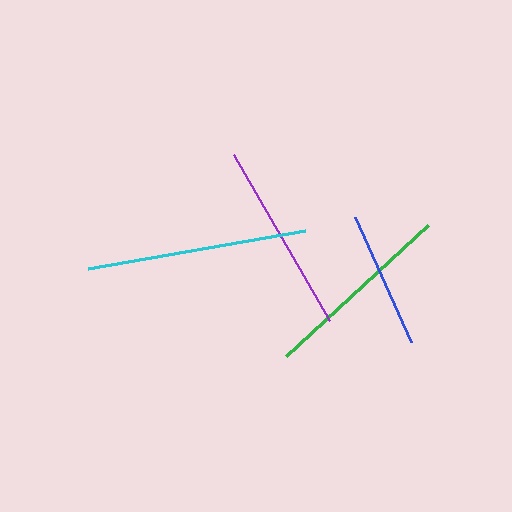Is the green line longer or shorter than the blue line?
The green line is longer than the blue line.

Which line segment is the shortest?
The blue line is the shortest at approximately 137 pixels.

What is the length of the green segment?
The green segment is approximately 194 pixels long.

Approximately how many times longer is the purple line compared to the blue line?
The purple line is approximately 1.4 times the length of the blue line.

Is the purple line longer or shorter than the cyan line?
The cyan line is longer than the purple line.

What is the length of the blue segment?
The blue segment is approximately 137 pixels long.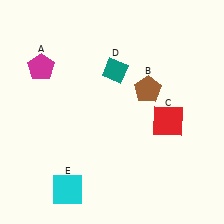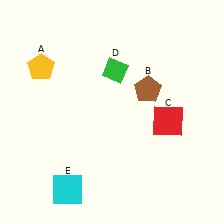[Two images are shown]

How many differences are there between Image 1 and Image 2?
There are 2 differences between the two images.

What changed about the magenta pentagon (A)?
In Image 1, A is magenta. In Image 2, it changed to yellow.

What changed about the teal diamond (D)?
In Image 1, D is teal. In Image 2, it changed to green.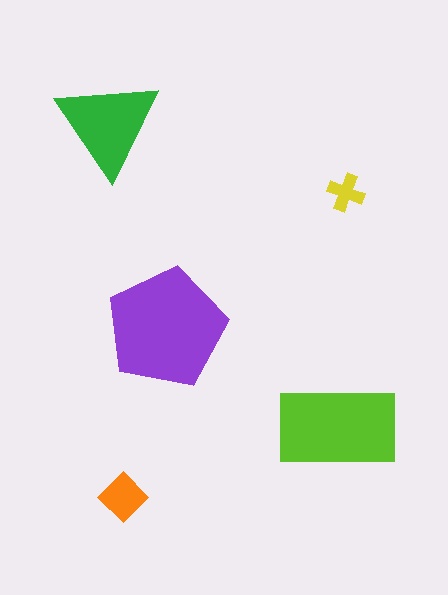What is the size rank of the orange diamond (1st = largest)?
4th.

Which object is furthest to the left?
The green triangle is leftmost.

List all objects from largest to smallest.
The purple pentagon, the lime rectangle, the green triangle, the orange diamond, the yellow cross.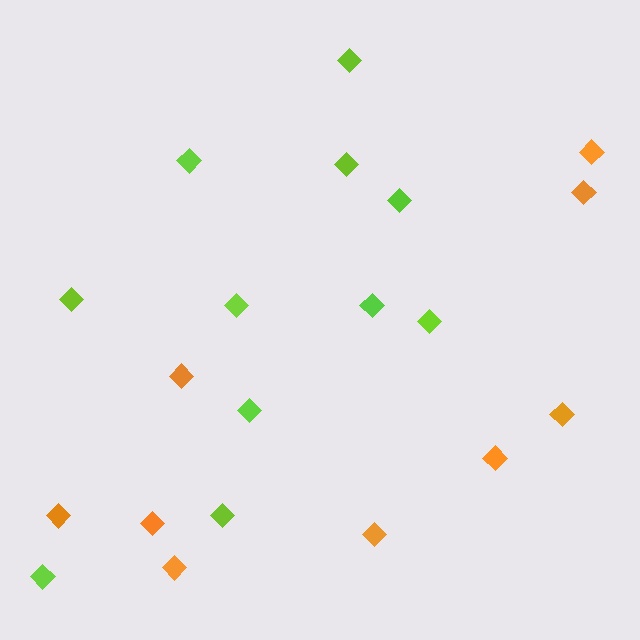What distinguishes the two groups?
There are 2 groups: one group of orange diamonds (9) and one group of lime diamonds (11).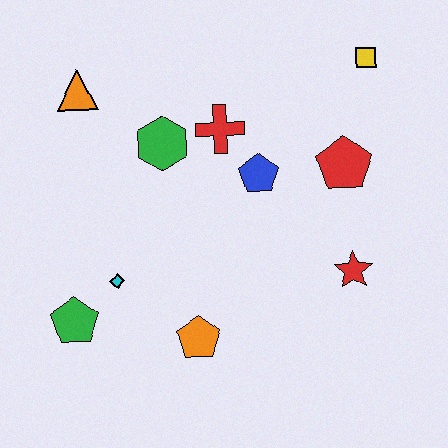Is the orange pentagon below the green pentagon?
Yes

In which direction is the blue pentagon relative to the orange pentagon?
The blue pentagon is above the orange pentagon.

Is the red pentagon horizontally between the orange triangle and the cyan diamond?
No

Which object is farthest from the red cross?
The green pentagon is farthest from the red cross.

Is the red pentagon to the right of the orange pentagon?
Yes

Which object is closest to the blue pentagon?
The red cross is closest to the blue pentagon.